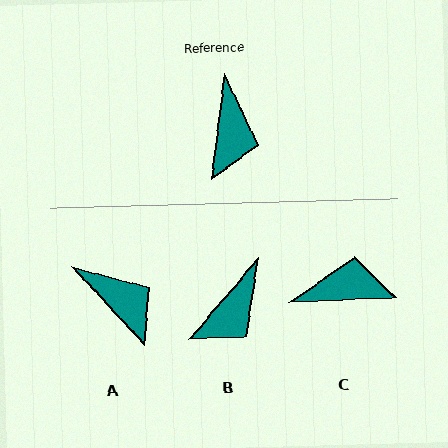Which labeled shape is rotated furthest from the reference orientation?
C, about 100 degrees away.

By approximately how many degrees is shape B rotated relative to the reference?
Approximately 33 degrees clockwise.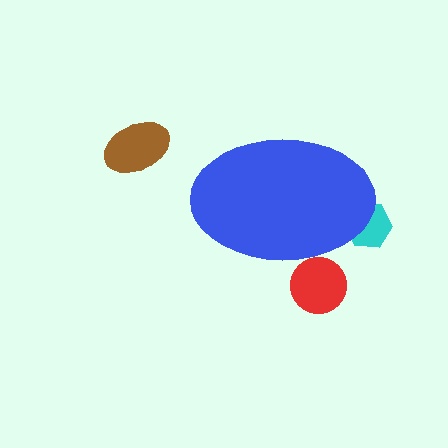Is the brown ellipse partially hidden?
No, the brown ellipse is fully visible.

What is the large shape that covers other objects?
A blue ellipse.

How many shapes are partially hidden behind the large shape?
2 shapes are partially hidden.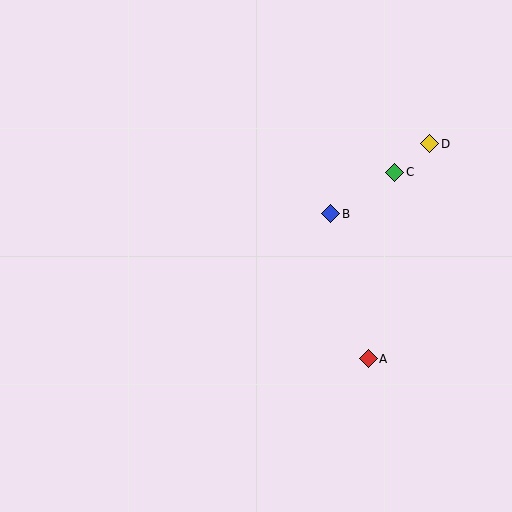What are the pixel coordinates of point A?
Point A is at (368, 359).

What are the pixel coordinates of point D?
Point D is at (430, 144).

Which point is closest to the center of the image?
Point B at (331, 214) is closest to the center.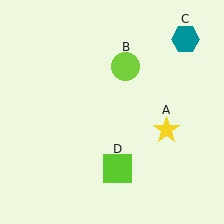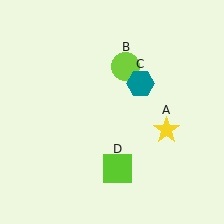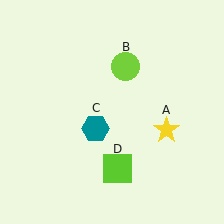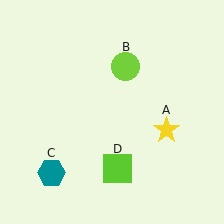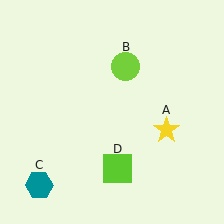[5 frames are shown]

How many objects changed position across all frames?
1 object changed position: teal hexagon (object C).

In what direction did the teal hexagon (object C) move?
The teal hexagon (object C) moved down and to the left.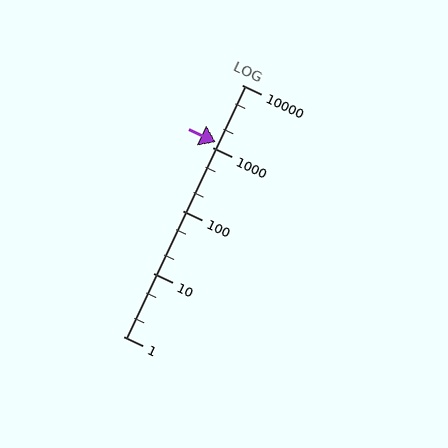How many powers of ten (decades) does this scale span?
The scale spans 4 decades, from 1 to 10000.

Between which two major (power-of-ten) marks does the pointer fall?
The pointer is between 1000 and 10000.